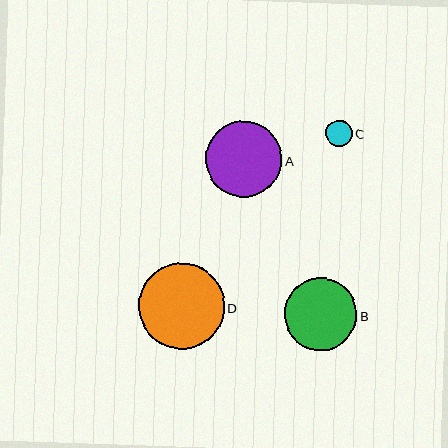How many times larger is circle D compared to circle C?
Circle D is approximately 3.3 times the size of circle C.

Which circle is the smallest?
Circle C is the smallest with a size of approximately 26 pixels.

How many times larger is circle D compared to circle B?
Circle D is approximately 1.2 times the size of circle B.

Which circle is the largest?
Circle D is the largest with a size of approximately 86 pixels.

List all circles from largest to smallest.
From largest to smallest: D, A, B, C.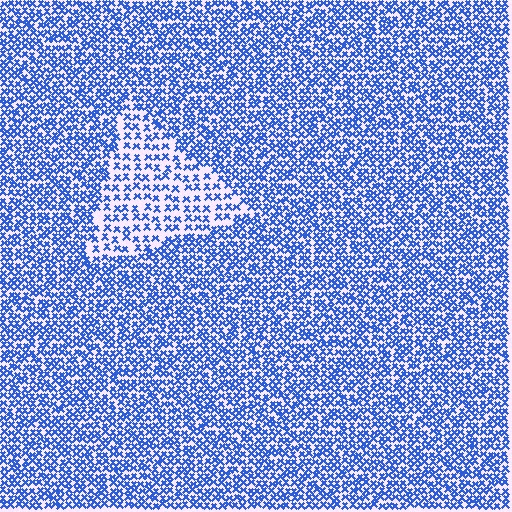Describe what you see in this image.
The image contains small blue elements arranged at two different densities. A triangle-shaped region is visible where the elements are less densely packed than the surrounding area.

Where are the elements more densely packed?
The elements are more densely packed outside the triangle boundary.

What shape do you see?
I see a triangle.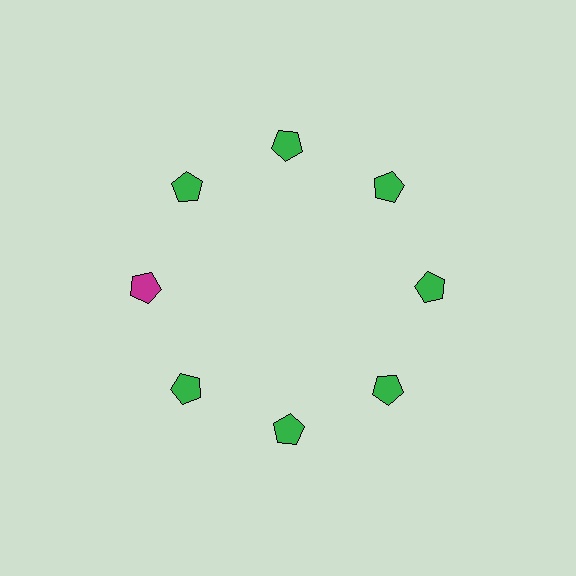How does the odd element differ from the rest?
It has a different color: magenta instead of green.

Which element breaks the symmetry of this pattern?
The magenta pentagon at roughly the 9 o'clock position breaks the symmetry. All other shapes are green pentagons.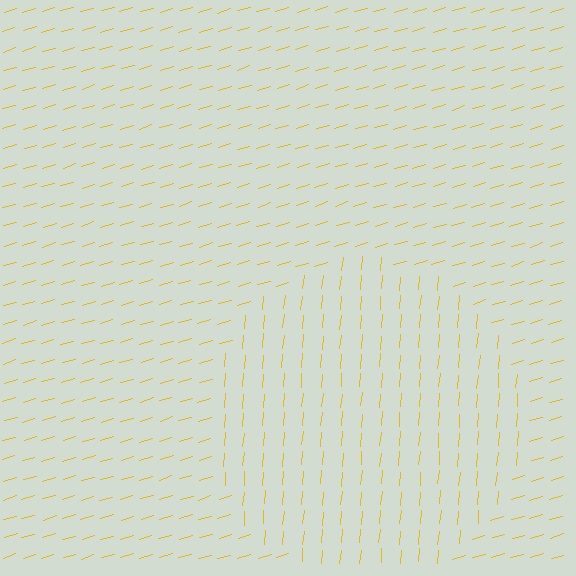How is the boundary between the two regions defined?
The boundary is defined purely by a change in line orientation (approximately 68 degrees difference). All lines are the same color and thickness.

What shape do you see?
I see a circle.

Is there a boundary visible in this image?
Yes, there is a texture boundary formed by a change in line orientation.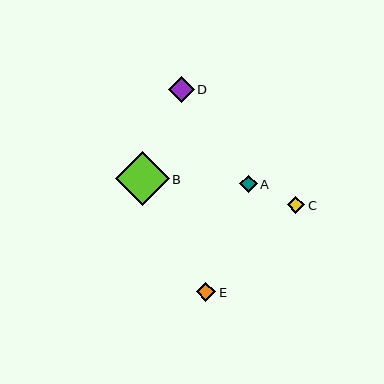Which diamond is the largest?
Diamond B is the largest with a size of approximately 54 pixels.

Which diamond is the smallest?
Diamond C is the smallest with a size of approximately 17 pixels.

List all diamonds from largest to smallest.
From largest to smallest: B, D, E, A, C.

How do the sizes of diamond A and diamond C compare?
Diamond A and diamond C are approximately the same size.